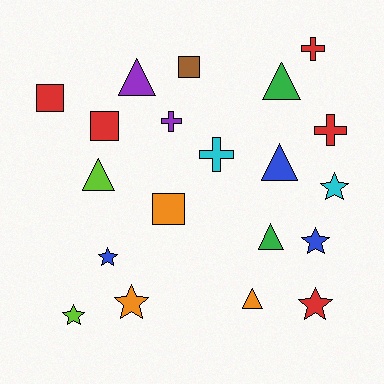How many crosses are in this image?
There are 4 crosses.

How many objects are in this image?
There are 20 objects.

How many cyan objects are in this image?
There are 2 cyan objects.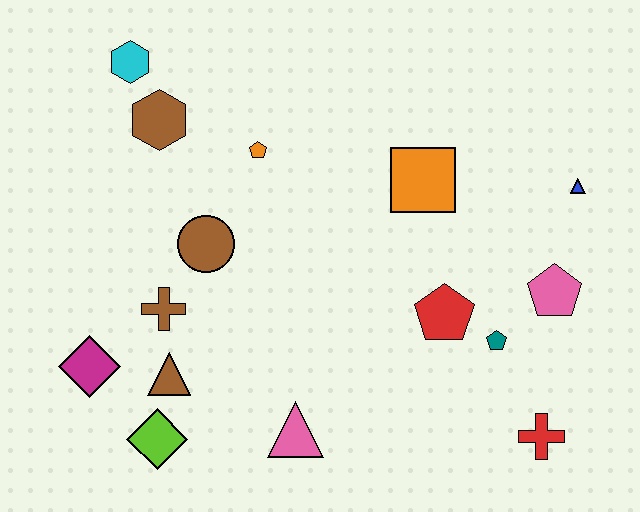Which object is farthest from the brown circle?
The red cross is farthest from the brown circle.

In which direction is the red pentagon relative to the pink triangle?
The red pentagon is to the right of the pink triangle.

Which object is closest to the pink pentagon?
The teal pentagon is closest to the pink pentagon.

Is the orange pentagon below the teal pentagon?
No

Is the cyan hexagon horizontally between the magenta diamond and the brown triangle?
Yes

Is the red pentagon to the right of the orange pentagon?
Yes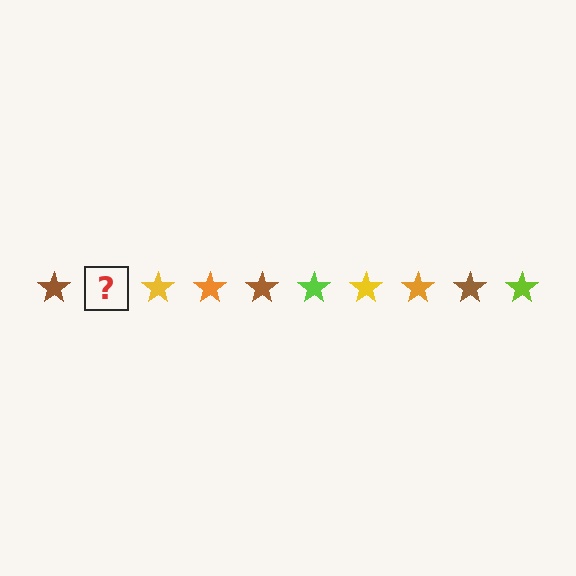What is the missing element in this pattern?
The missing element is a lime star.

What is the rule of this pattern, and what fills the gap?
The rule is that the pattern cycles through brown, lime, yellow, orange stars. The gap should be filled with a lime star.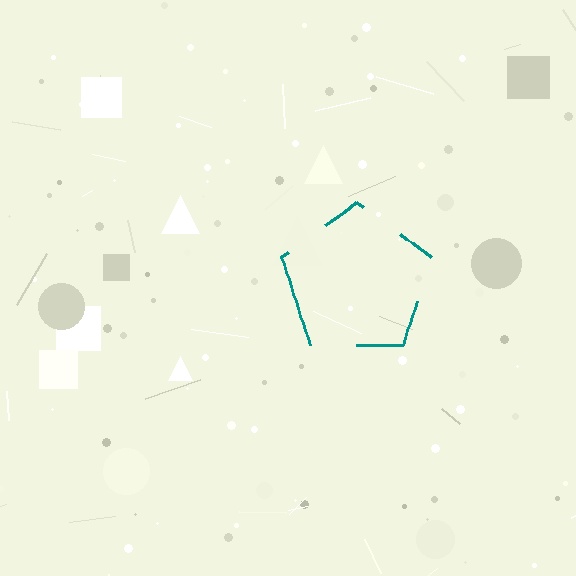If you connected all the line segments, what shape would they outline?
They would outline a pentagon.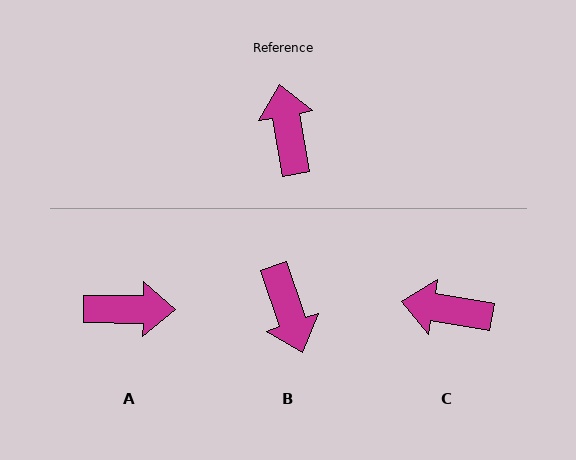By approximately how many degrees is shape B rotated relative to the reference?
Approximately 172 degrees clockwise.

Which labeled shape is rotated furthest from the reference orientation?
B, about 172 degrees away.